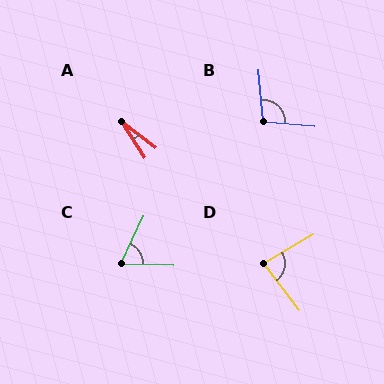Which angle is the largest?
B, at approximately 99 degrees.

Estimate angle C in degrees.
Approximately 66 degrees.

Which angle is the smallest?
A, at approximately 20 degrees.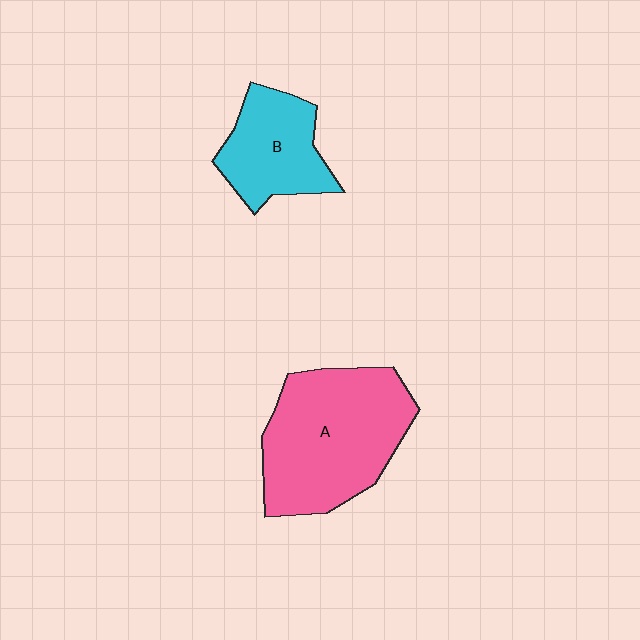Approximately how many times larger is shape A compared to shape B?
Approximately 1.8 times.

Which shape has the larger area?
Shape A (pink).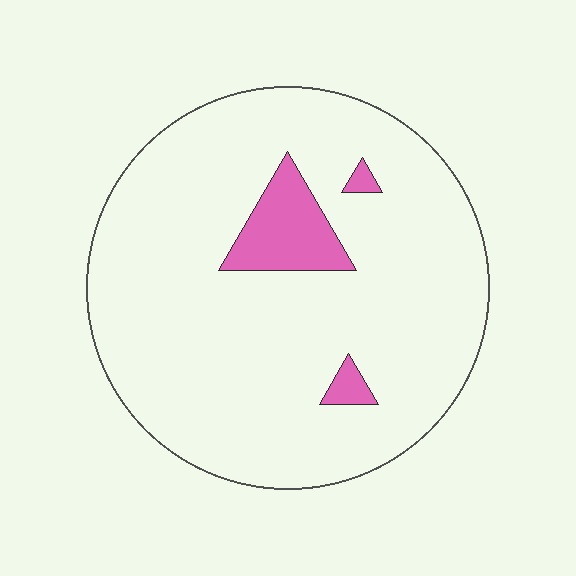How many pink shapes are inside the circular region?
3.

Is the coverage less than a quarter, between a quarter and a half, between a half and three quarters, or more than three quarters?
Less than a quarter.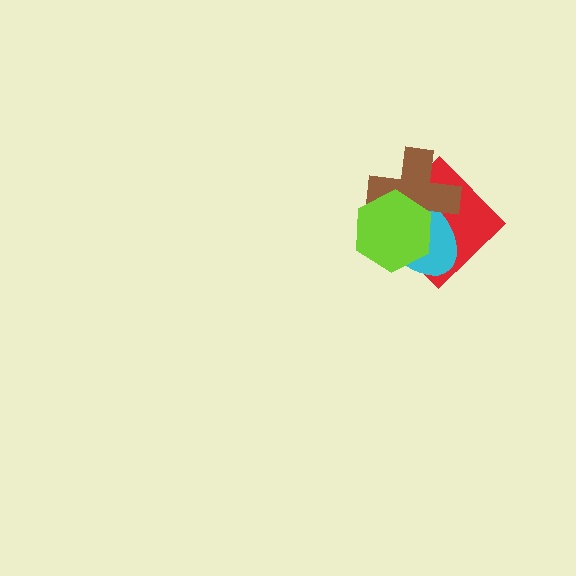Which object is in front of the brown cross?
The lime hexagon is in front of the brown cross.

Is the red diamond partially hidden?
Yes, it is partially covered by another shape.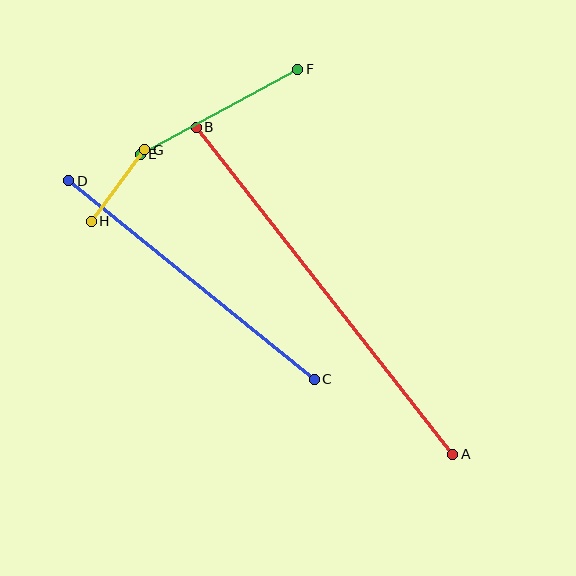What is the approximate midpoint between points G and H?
The midpoint is at approximately (118, 185) pixels.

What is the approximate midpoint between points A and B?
The midpoint is at approximately (324, 291) pixels.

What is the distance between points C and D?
The distance is approximately 315 pixels.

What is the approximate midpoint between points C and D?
The midpoint is at approximately (192, 280) pixels.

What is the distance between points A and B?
The distance is approximately 415 pixels.